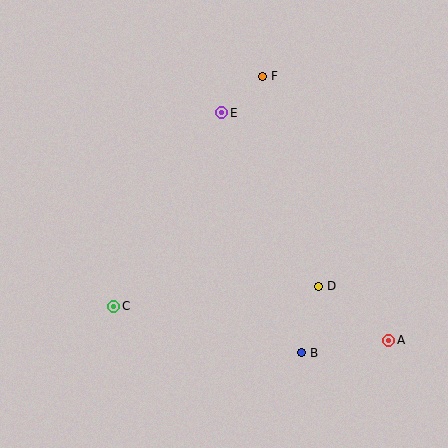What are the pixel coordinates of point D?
Point D is at (319, 286).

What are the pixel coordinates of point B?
Point B is at (302, 353).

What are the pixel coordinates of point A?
Point A is at (389, 340).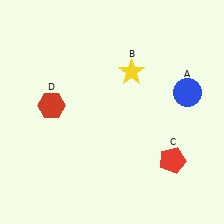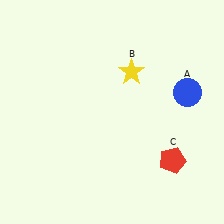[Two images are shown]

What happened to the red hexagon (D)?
The red hexagon (D) was removed in Image 2. It was in the top-left area of Image 1.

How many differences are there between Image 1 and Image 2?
There is 1 difference between the two images.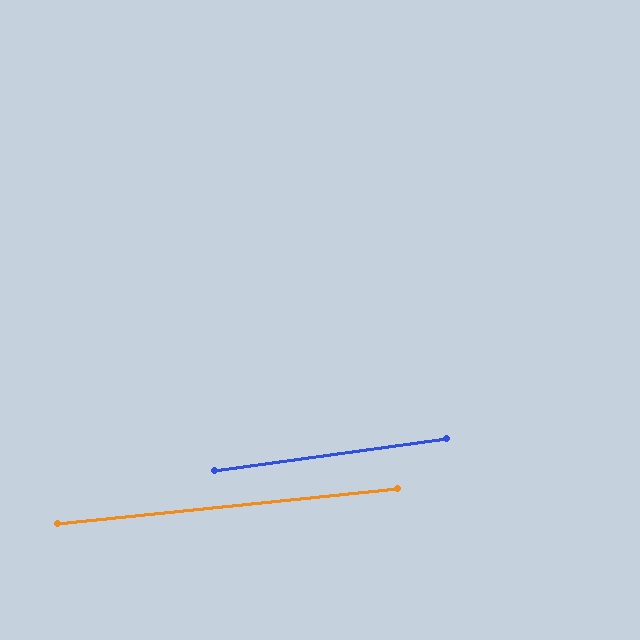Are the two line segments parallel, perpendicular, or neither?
Parallel — their directions differ by only 1.9°.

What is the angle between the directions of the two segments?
Approximately 2 degrees.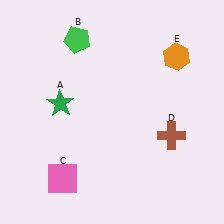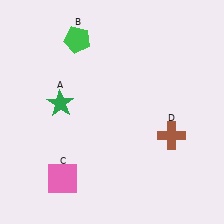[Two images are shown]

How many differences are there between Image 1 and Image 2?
There is 1 difference between the two images.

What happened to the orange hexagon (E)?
The orange hexagon (E) was removed in Image 2. It was in the top-right area of Image 1.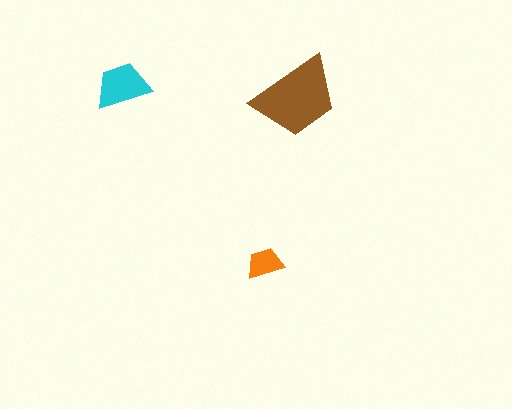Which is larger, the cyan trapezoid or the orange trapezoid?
The cyan one.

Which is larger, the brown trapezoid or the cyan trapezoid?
The brown one.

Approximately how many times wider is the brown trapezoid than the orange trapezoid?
About 2.5 times wider.